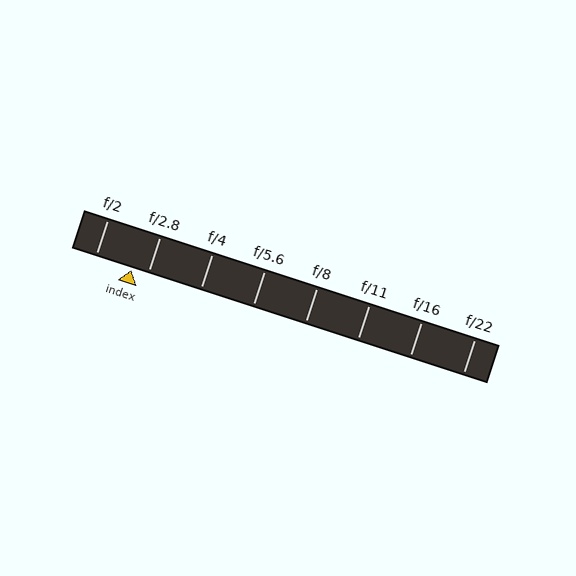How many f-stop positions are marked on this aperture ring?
There are 8 f-stop positions marked.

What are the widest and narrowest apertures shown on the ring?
The widest aperture shown is f/2 and the narrowest is f/22.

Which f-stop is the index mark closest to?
The index mark is closest to f/2.8.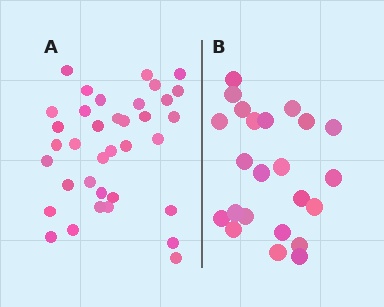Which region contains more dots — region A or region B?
Region A (the left region) has more dots.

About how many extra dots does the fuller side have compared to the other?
Region A has approximately 15 more dots than region B.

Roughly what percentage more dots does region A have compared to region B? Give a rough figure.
About 55% more.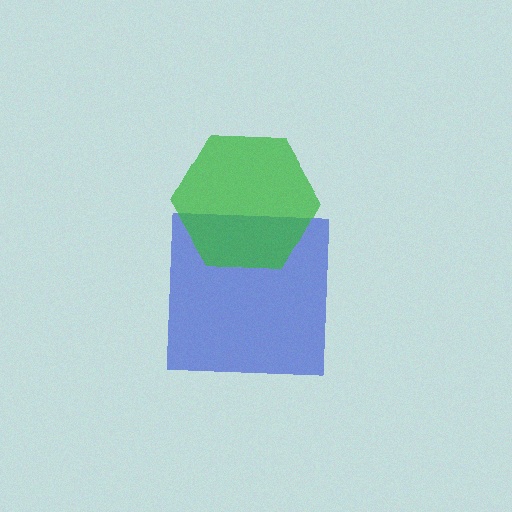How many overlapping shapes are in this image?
There are 2 overlapping shapes in the image.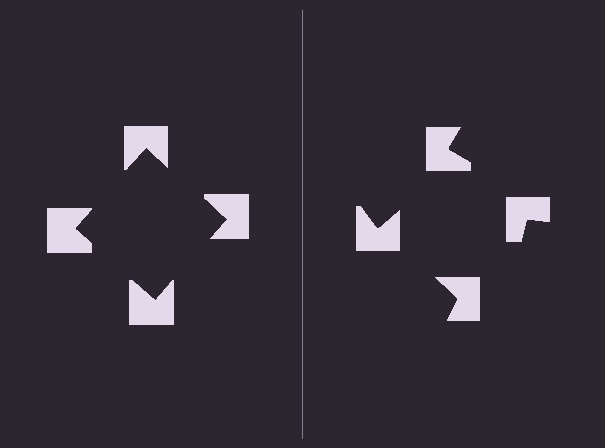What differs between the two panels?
The notched squares are positioned identically on both sides; only the wedge orientations differ. On the left they align to a square; on the right they are misaligned.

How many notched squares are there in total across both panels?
8 — 4 on each side.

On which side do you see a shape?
An illusory square appears on the left side. On the right side the wedge cuts are rotated, so no coherent shape forms.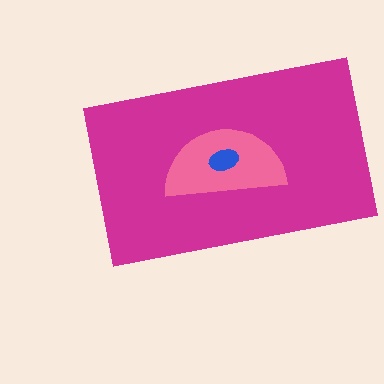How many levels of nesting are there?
3.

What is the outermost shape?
The magenta rectangle.